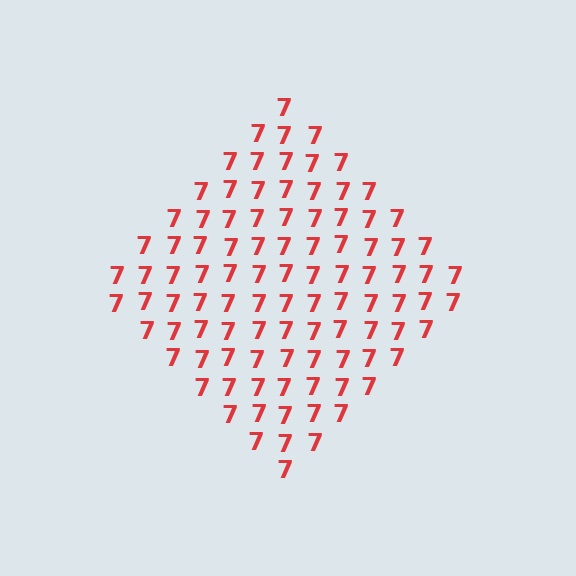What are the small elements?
The small elements are digit 7's.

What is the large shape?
The large shape is a diamond.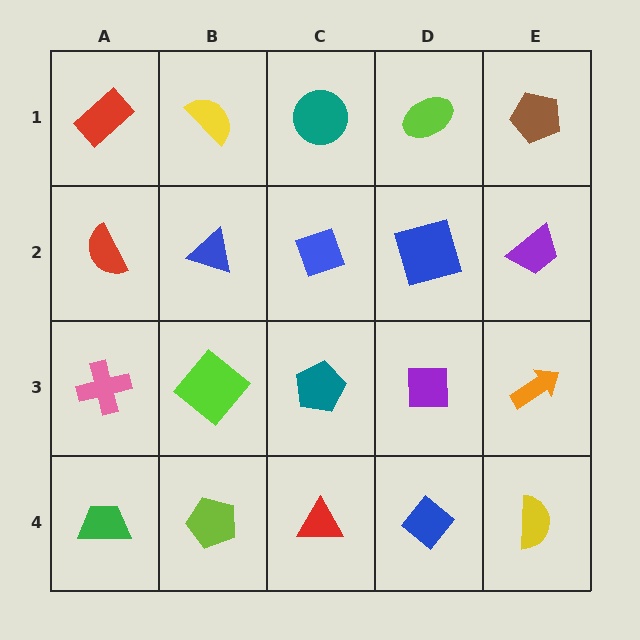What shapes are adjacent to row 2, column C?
A teal circle (row 1, column C), a teal pentagon (row 3, column C), a blue triangle (row 2, column B), a blue square (row 2, column D).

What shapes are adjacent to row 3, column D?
A blue square (row 2, column D), a blue diamond (row 4, column D), a teal pentagon (row 3, column C), an orange arrow (row 3, column E).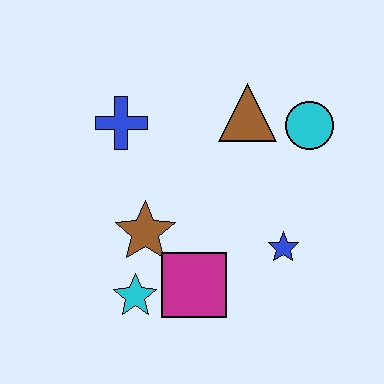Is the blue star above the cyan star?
Yes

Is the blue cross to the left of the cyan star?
Yes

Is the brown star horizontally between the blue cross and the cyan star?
No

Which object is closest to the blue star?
The magenta square is closest to the blue star.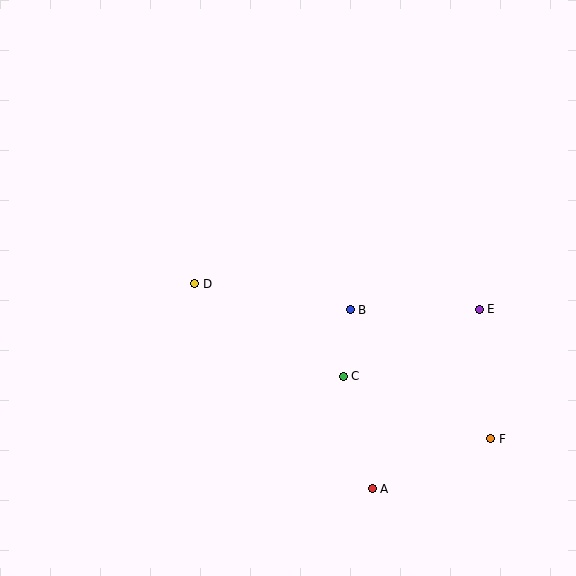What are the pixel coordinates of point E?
Point E is at (479, 309).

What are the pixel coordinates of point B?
Point B is at (350, 310).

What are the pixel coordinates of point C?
Point C is at (343, 376).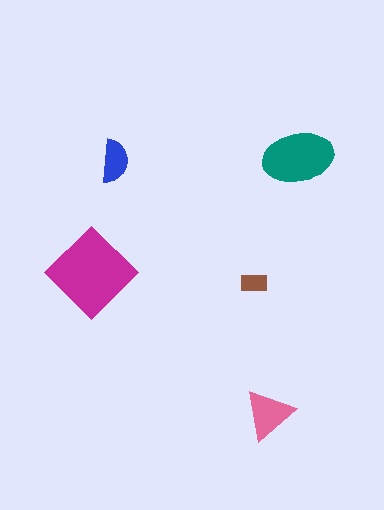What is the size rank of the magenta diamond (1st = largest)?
1st.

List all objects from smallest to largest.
The brown rectangle, the blue semicircle, the pink triangle, the teal ellipse, the magenta diamond.